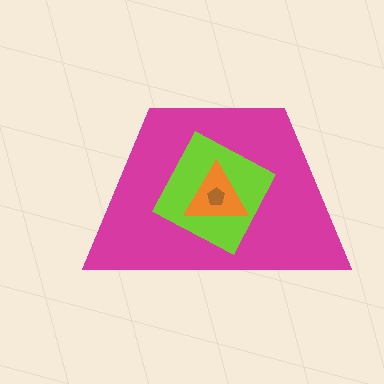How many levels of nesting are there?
4.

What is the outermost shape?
The magenta trapezoid.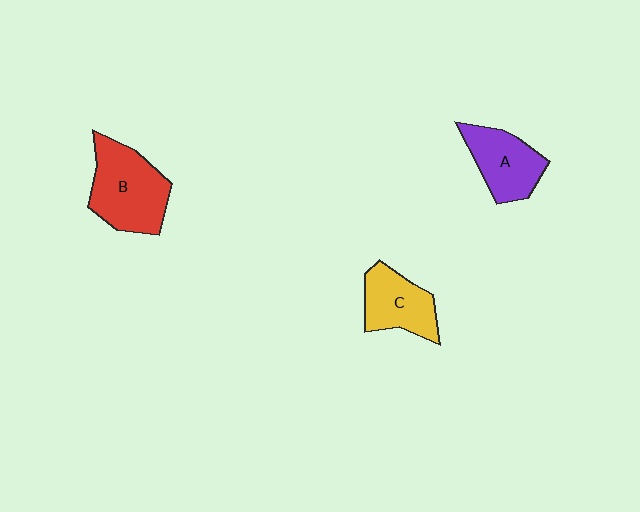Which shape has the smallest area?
Shape C (yellow).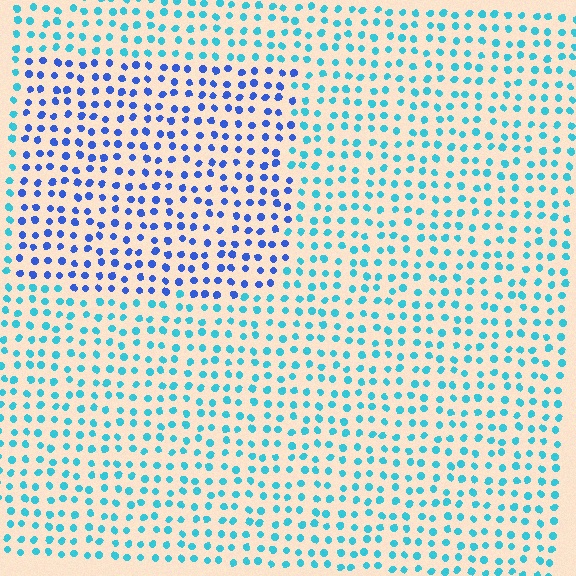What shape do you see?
I see a rectangle.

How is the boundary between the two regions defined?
The boundary is defined purely by a slight shift in hue (about 40 degrees). Spacing, size, and orientation are identical on both sides.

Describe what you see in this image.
The image is filled with small cyan elements in a uniform arrangement. A rectangle-shaped region is visible where the elements are tinted to a slightly different hue, forming a subtle color boundary.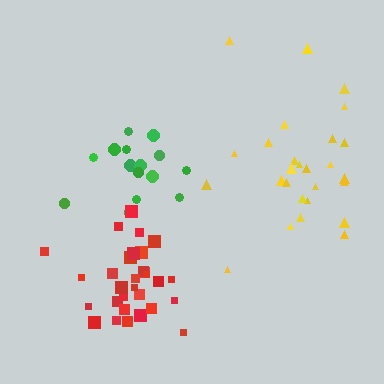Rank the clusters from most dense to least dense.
red, green, yellow.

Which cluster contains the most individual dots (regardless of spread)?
Red (30).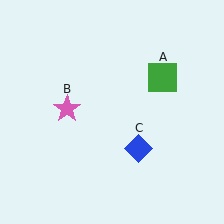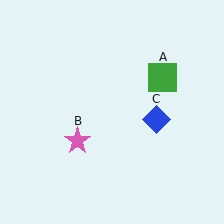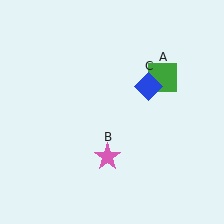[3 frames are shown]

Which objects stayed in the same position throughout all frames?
Green square (object A) remained stationary.